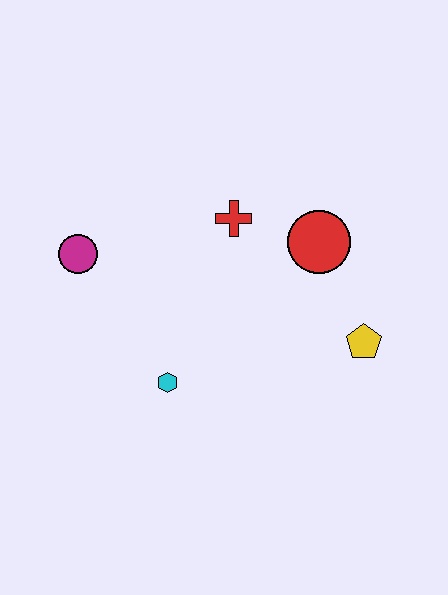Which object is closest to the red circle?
The red cross is closest to the red circle.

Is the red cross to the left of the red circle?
Yes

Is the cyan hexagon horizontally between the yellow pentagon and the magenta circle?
Yes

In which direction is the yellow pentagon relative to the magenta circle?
The yellow pentagon is to the right of the magenta circle.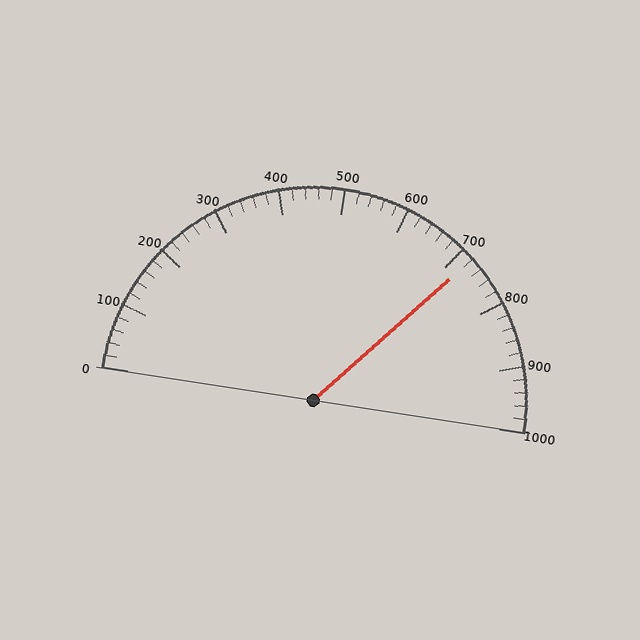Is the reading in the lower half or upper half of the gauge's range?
The reading is in the upper half of the range (0 to 1000).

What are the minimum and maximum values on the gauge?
The gauge ranges from 0 to 1000.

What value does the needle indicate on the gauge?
The needle indicates approximately 720.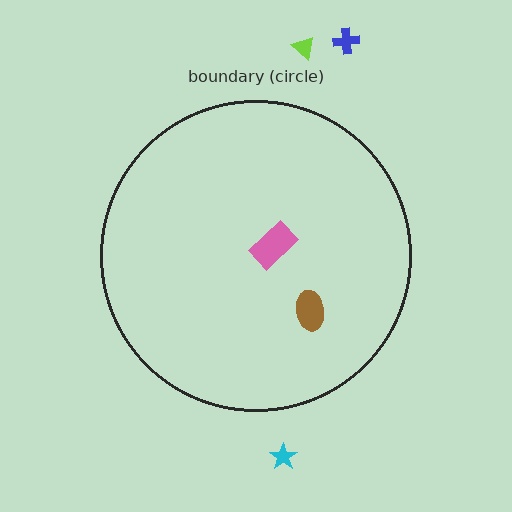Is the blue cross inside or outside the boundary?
Outside.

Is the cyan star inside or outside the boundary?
Outside.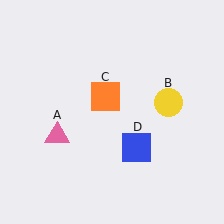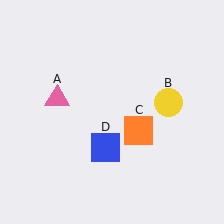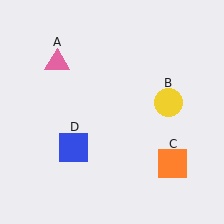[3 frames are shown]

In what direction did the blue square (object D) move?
The blue square (object D) moved left.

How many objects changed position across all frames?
3 objects changed position: pink triangle (object A), orange square (object C), blue square (object D).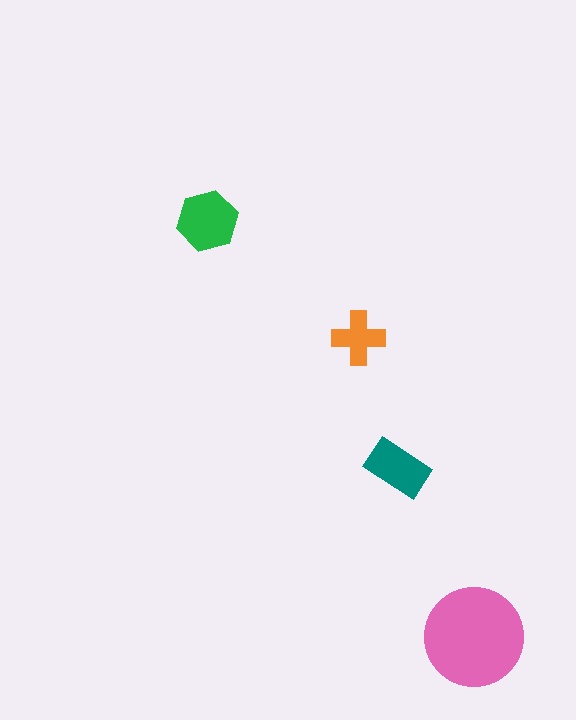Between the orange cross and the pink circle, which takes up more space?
The pink circle.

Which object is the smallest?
The orange cross.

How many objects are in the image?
There are 4 objects in the image.